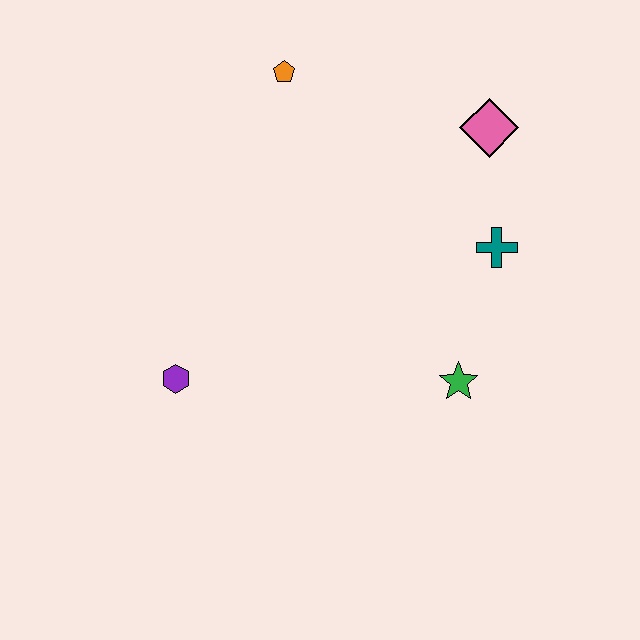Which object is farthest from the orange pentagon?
The green star is farthest from the orange pentagon.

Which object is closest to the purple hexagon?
The green star is closest to the purple hexagon.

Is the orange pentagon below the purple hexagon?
No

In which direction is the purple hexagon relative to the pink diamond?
The purple hexagon is to the left of the pink diamond.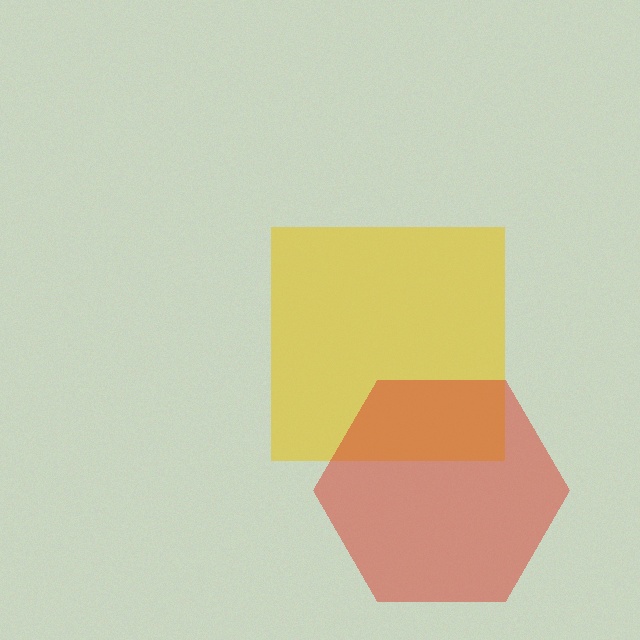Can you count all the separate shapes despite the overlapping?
Yes, there are 2 separate shapes.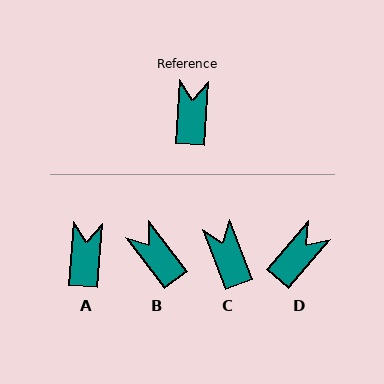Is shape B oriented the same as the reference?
No, it is off by about 42 degrees.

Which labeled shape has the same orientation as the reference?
A.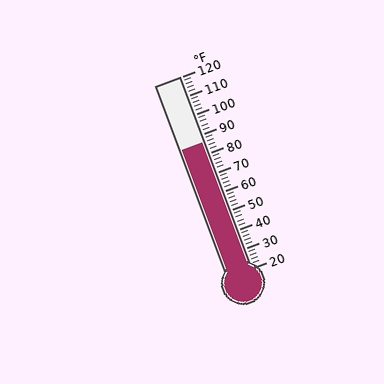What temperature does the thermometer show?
The thermometer shows approximately 86°F.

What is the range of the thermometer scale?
The thermometer scale ranges from 20°F to 120°F.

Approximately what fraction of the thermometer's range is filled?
The thermometer is filled to approximately 65% of its range.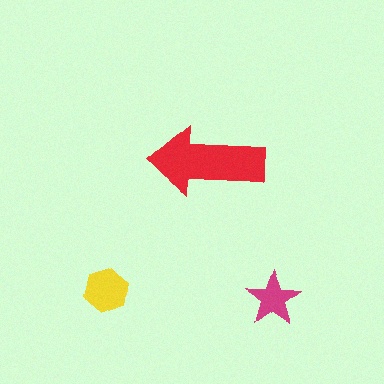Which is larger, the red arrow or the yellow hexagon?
The red arrow.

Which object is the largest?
The red arrow.